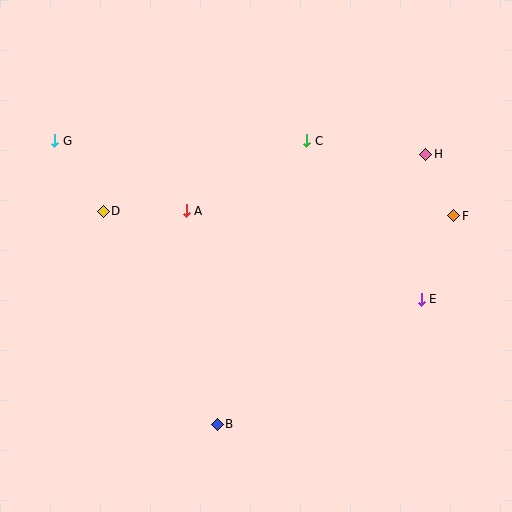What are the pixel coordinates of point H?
Point H is at (426, 154).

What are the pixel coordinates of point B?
Point B is at (217, 424).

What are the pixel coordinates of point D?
Point D is at (103, 211).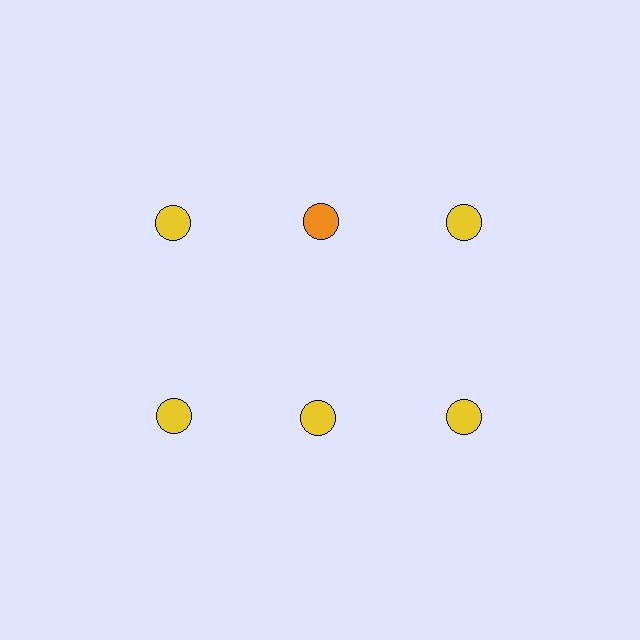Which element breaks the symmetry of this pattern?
The orange circle in the top row, second from left column breaks the symmetry. All other shapes are yellow circles.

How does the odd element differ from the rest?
It has a different color: orange instead of yellow.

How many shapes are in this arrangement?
There are 6 shapes arranged in a grid pattern.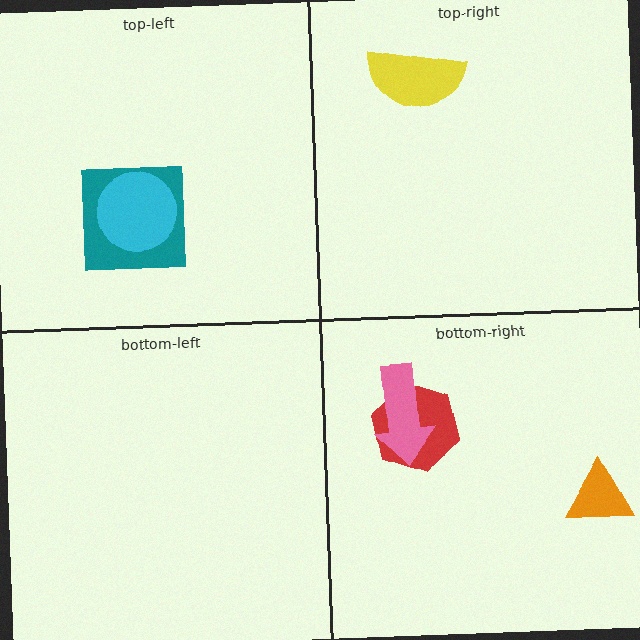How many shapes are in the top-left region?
2.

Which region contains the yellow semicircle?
The top-right region.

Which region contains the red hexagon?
The bottom-right region.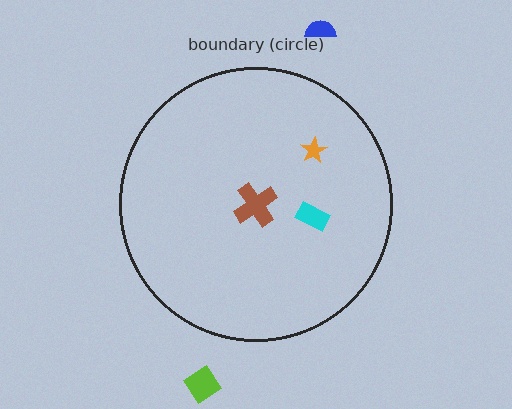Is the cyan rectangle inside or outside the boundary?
Inside.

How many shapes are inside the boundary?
3 inside, 2 outside.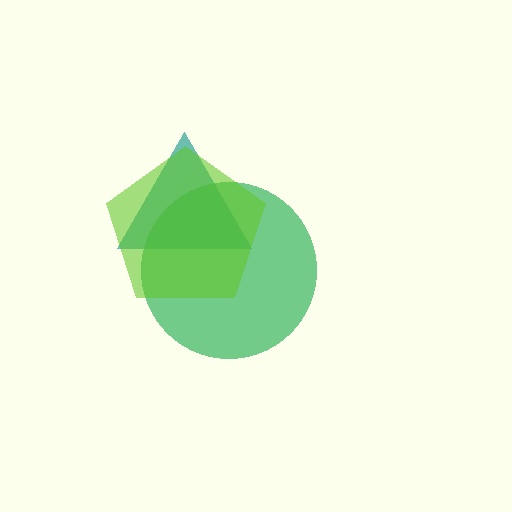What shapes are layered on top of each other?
The layered shapes are: a teal triangle, a green circle, a lime pentagon.